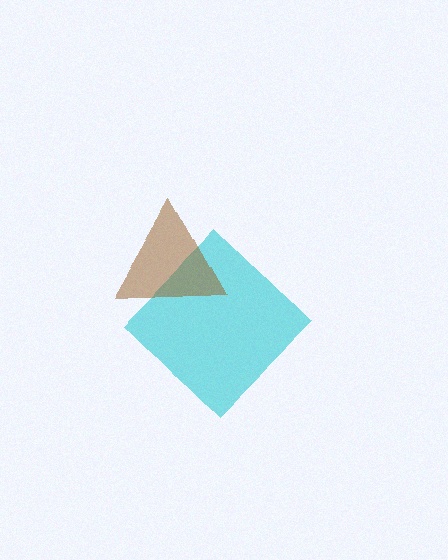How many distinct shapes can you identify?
There are 2 distinct shapes: a cyan diamond, a brown triangle.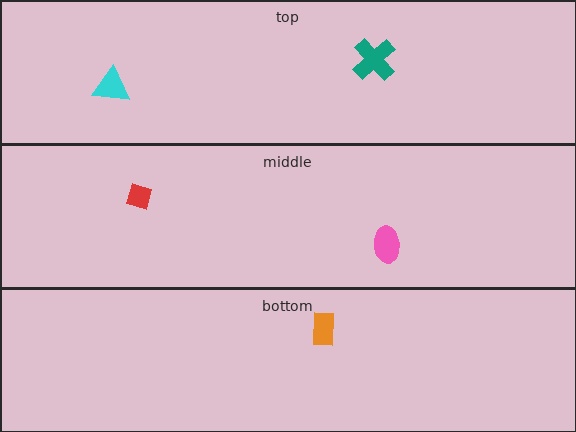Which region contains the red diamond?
The middle region.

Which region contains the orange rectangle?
The bottom region.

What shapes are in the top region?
The cyan triangle, the teal cross.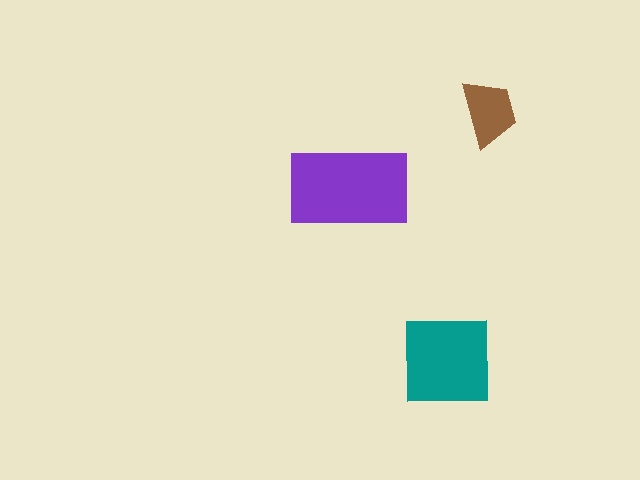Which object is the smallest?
The brown trapezoid.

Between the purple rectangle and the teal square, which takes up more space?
The purple rectangle.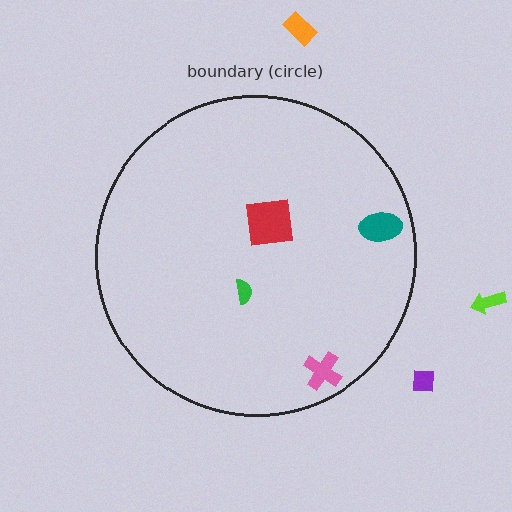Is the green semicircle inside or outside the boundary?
Inside.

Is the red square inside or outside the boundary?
Inside.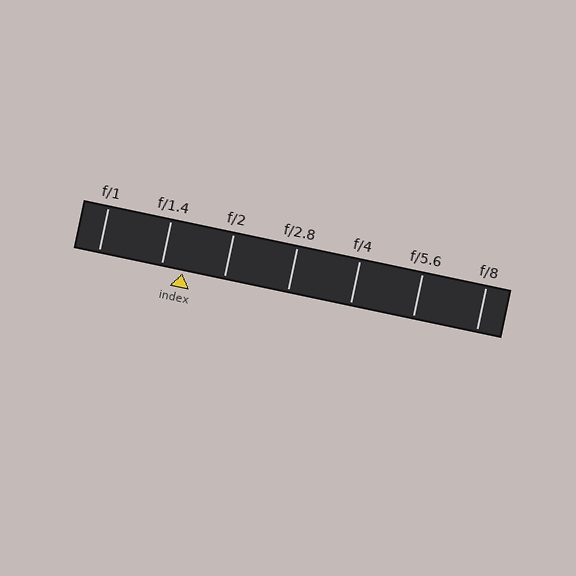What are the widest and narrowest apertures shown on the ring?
The widest aperture shown is f/1 and the narrowest is f/8.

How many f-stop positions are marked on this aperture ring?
There are 7 f-stop positions marked.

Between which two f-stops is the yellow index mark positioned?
The index mark is between f/1.4 and f/2.